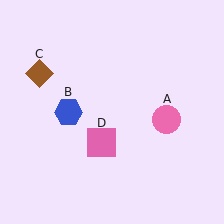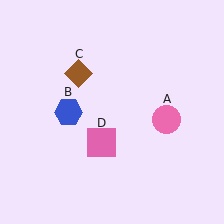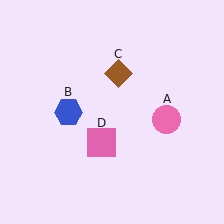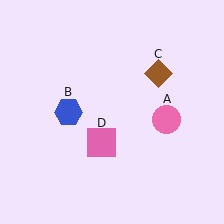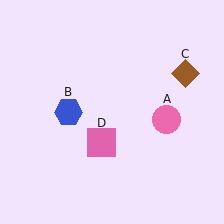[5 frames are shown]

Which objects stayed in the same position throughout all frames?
Pink circle (object A) and blue hexagon (object B) and pink square (object D) remained stationary.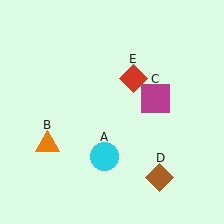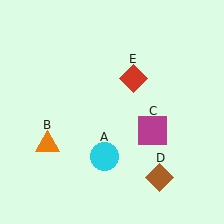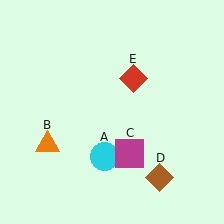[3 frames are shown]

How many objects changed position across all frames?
1 object changed position: magenta square (object C).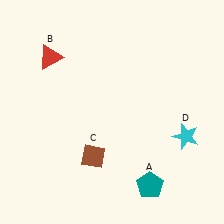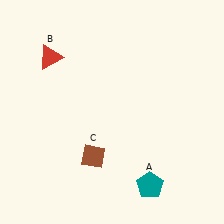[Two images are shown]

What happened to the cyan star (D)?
The cyan star (D) was removed in Image 2. It was in the bottom-right area of Image 1.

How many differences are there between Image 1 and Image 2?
There is 1 difference between the two images.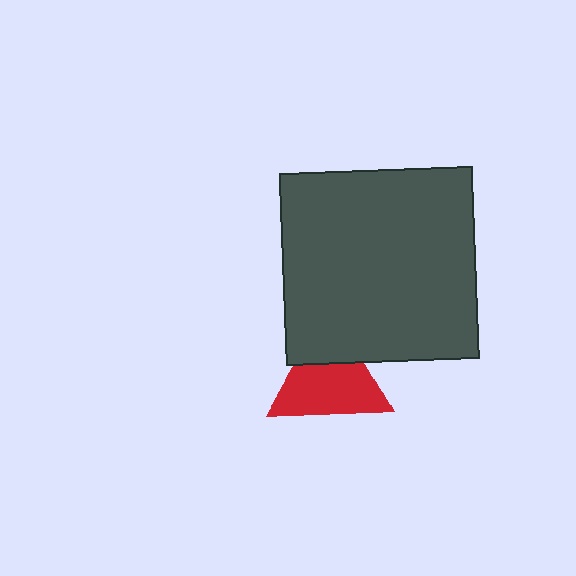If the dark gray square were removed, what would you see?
You would see the complete red triangle.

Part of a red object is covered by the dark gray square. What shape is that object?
It is a triangle.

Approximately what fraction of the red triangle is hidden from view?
Roughly 30% of the red triangle is hidden behind the dark gray square.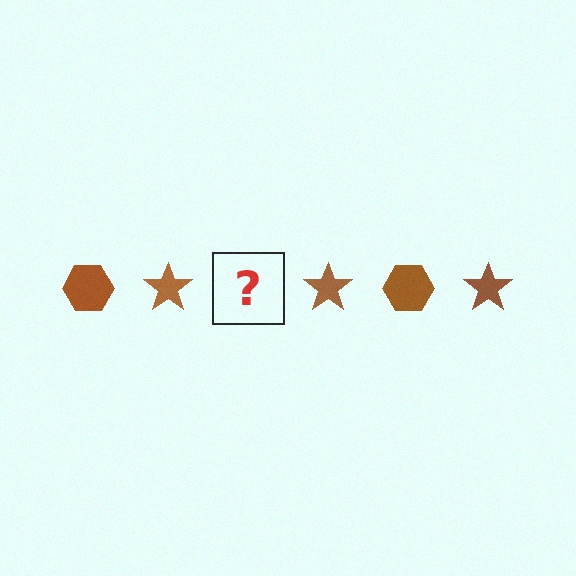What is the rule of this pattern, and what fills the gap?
The rule is that the pattern cycles through hexagon, star shapes in brown. The gap should be filled with a brown hexagon.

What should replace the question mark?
The question mark should be replaced with a brown hexagon.